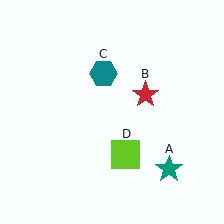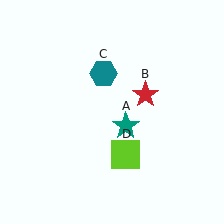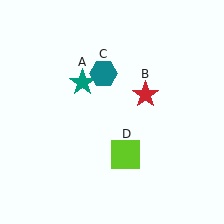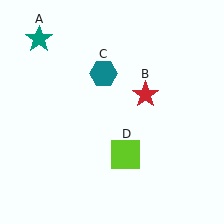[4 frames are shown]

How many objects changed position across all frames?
1 object changed position: teal star (object A).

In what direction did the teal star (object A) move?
The teal star (object A) moved up and to the left.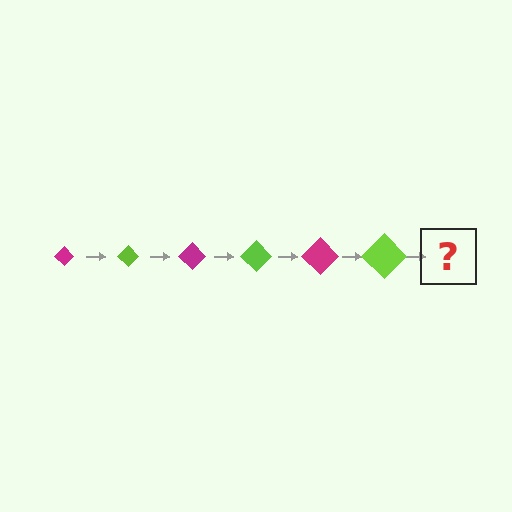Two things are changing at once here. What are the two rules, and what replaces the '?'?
The two rules are that the diamond grows larger each step and the color cycles through magenta and lime. The '?' should be a magenta diamond, larger than the previous one.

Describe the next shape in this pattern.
It should be a magenta diamond, larger than the previous one.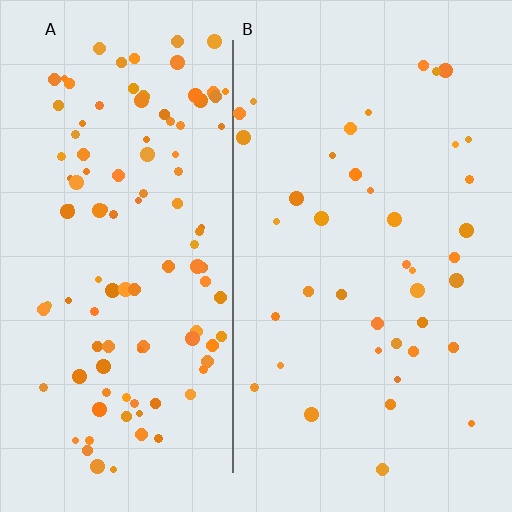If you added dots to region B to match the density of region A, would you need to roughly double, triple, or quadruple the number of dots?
Approximately triple.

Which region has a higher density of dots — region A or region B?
A (the left).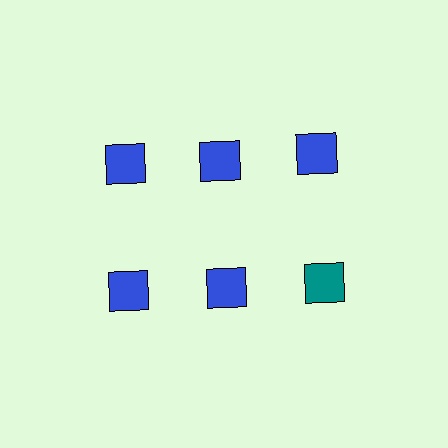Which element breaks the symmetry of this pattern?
The teal square in the second row, center column breaks the symmetry. All other shapes are blue squares.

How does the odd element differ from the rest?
It has a different color: teal instead of blue.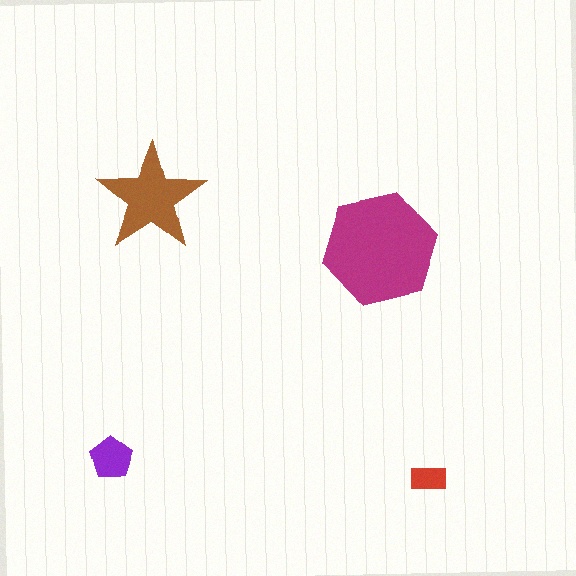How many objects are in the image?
There are 4 objects in the image.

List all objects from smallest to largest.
The red rectangle, the purple pentagon, the brown star, the magenta hexagon.